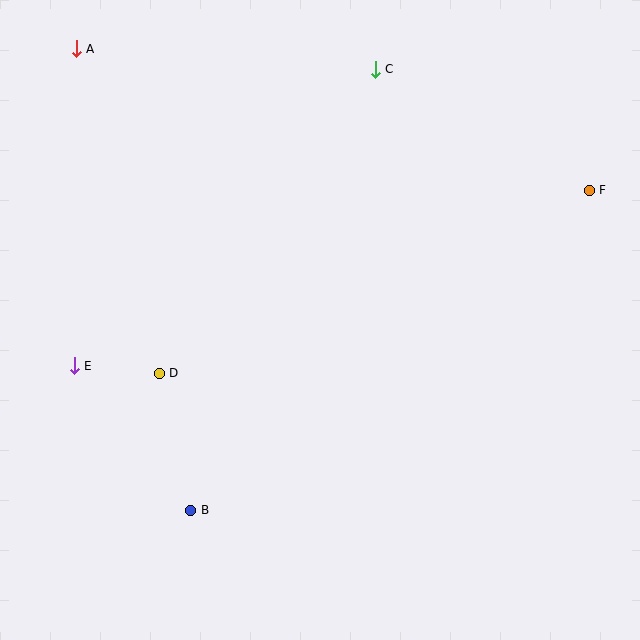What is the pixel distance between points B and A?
The distance between B and A is 475 pixels.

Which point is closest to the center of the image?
Point D at (159, 373) is closest to the center.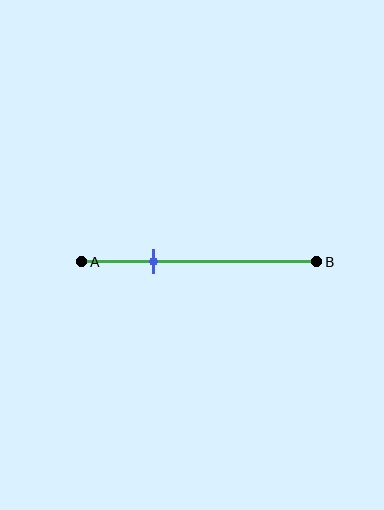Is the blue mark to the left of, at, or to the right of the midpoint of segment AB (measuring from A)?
The blue mark is to the left of the midpoint of segment AB.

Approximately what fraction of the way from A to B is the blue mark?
The blue mark is approximately 30% of the way from A to B.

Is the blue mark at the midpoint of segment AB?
No, the mark is at about 30% from A, not at the 50% midpoint.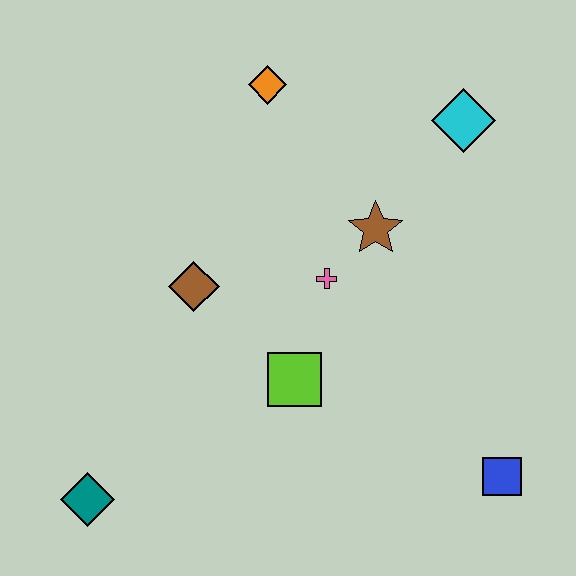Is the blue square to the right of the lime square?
Yes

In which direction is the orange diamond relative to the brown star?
The orange diamond is above the brown star.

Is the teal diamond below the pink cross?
Yes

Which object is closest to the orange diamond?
The brown star is closest to the orange diamond.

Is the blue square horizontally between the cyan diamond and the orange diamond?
No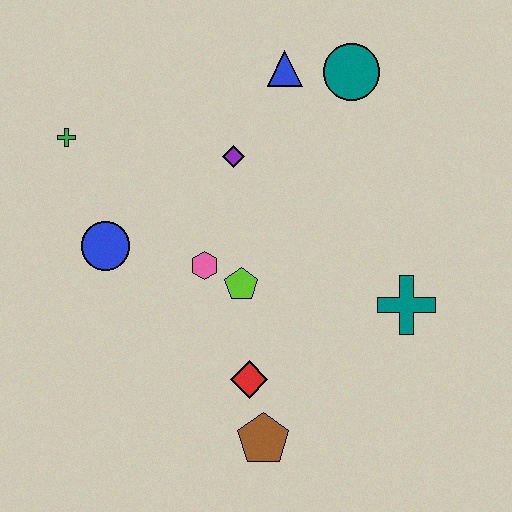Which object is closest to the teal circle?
The blue triangle is closest to the teal circle.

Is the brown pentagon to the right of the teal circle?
No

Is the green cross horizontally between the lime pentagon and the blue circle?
No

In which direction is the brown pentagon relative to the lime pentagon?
The brown pentagon is below the lime pentagon.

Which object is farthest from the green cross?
The teal cross is farthest from the green cross.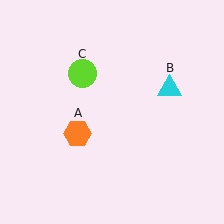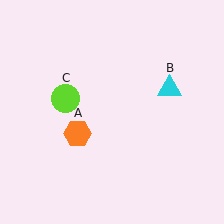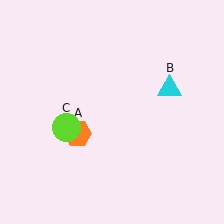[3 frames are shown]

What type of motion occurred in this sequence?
The lime circle (object C) rotated counterclockwise around the center of the scene.